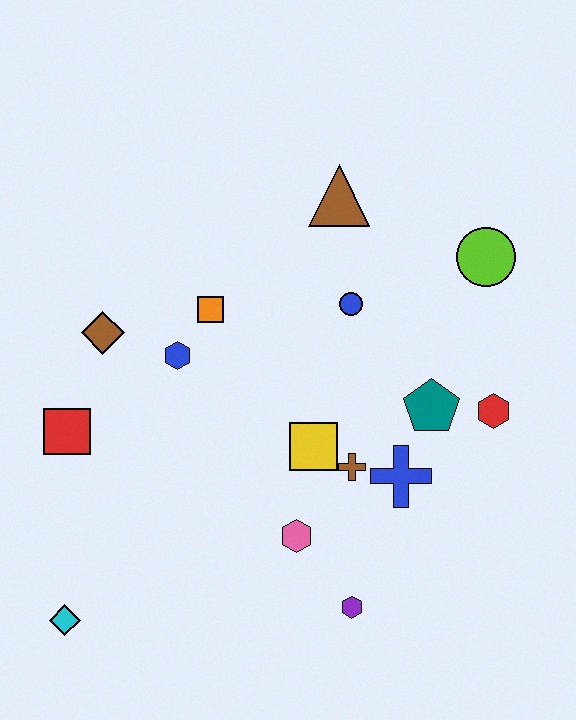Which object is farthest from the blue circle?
The cyan diamond is farthest from the blue circle.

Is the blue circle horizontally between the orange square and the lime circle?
Yes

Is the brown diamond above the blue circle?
No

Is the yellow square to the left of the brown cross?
Yes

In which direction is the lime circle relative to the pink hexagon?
The lime circle is above the pink hexagon.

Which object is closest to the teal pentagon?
The red hexagon is closest to the teal pentagon.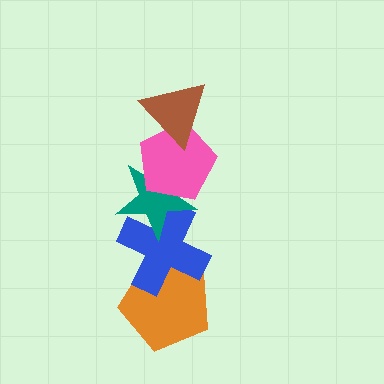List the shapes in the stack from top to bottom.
From top to bottom: the brown triangle, the pink pentagon, the teal star, the blue cross, the orange pentagon.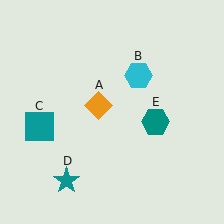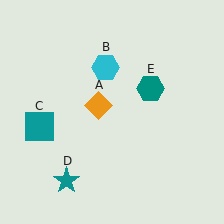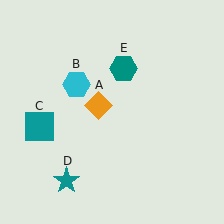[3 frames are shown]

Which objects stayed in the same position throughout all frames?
Orange diamond (object A) and teal square (object C) and teal star (object D) remained stationary.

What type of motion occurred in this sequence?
The cyan hexagon (object B), teal hexagon (object E) rotated counterclockwise around the center of the scene.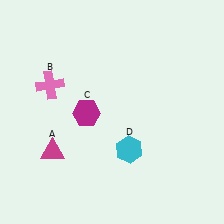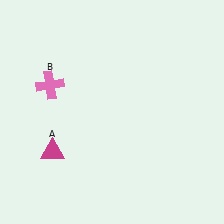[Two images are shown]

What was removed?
The magenta hexagon (C), the cyan hexagon (D) were removed in Image 2.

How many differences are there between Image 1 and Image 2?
There are 2 differences between the two images.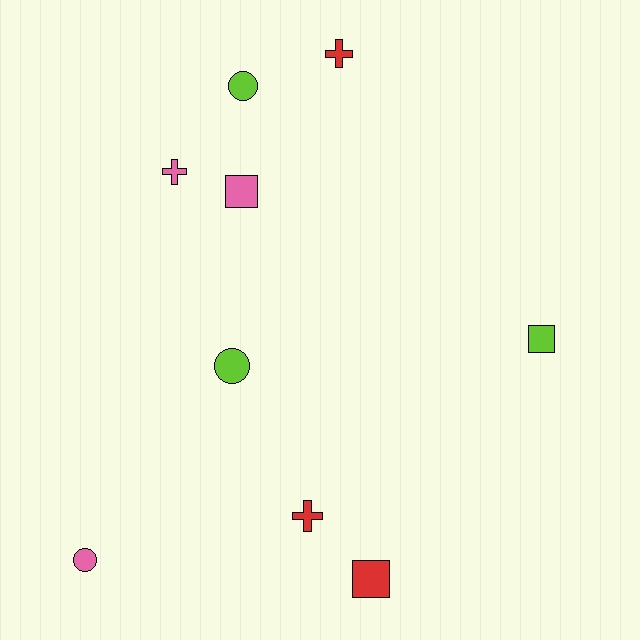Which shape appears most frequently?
Square, with 3 objects.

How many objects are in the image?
There are 9 objects.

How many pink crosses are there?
There is 1 pink cross.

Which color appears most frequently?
Pink, with 3 objects.